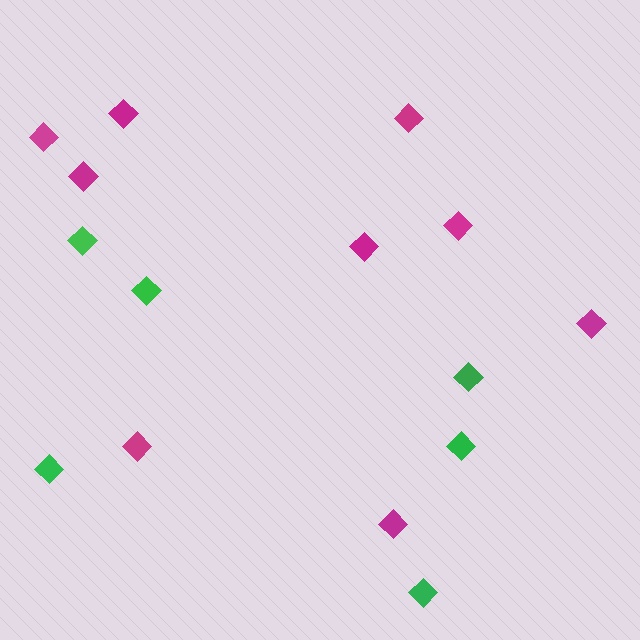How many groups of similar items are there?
There are 2 groups: one group of green diamonds (6) and one group of magenta diamonds (9).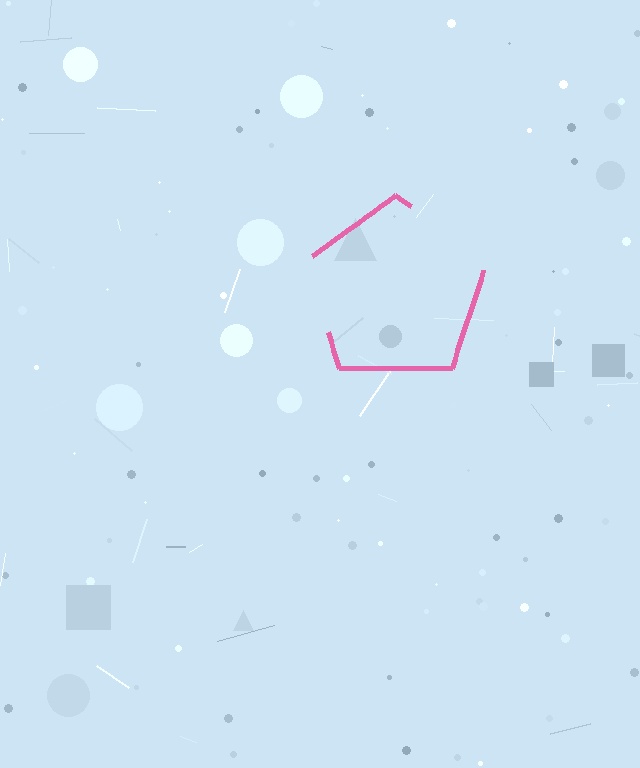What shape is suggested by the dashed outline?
The dashed outline suggests a pentagon.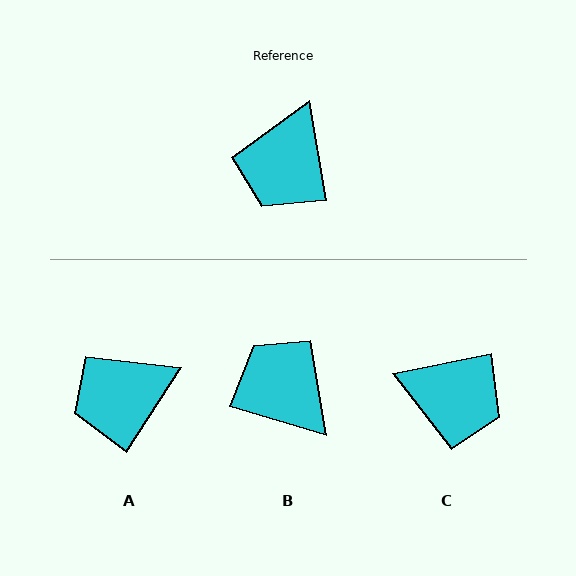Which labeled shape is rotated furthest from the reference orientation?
B, about 116 degrees away.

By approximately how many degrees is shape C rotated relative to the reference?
Approximately 92 degrees counter-clockwise.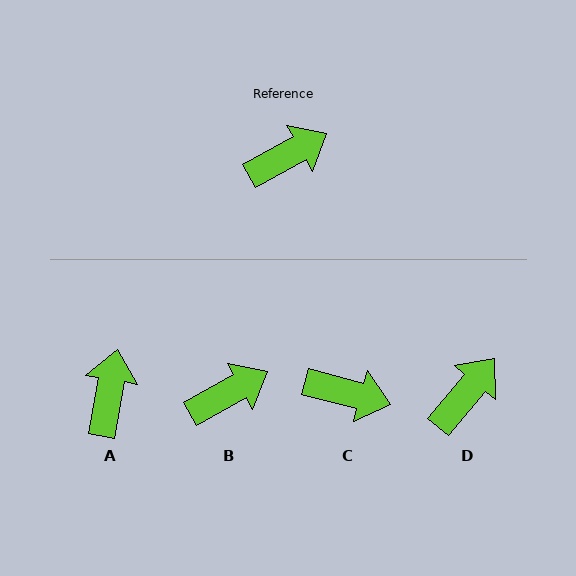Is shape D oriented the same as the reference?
No, it is off by about 21 degrees.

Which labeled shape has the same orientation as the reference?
B.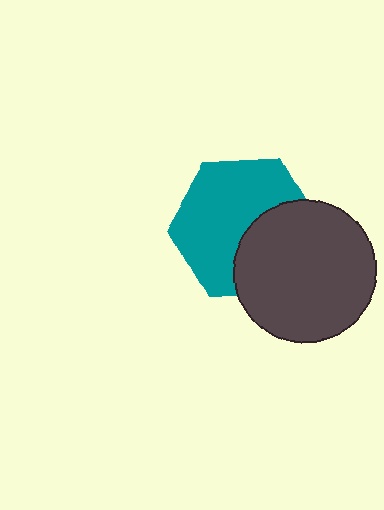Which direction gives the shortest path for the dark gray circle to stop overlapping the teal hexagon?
Moving toward the lower-right gives the shortest separation.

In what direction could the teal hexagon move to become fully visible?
The teal hexagon could move toward the upper-left. That would shift it out from behind the dark gray circle entirely.